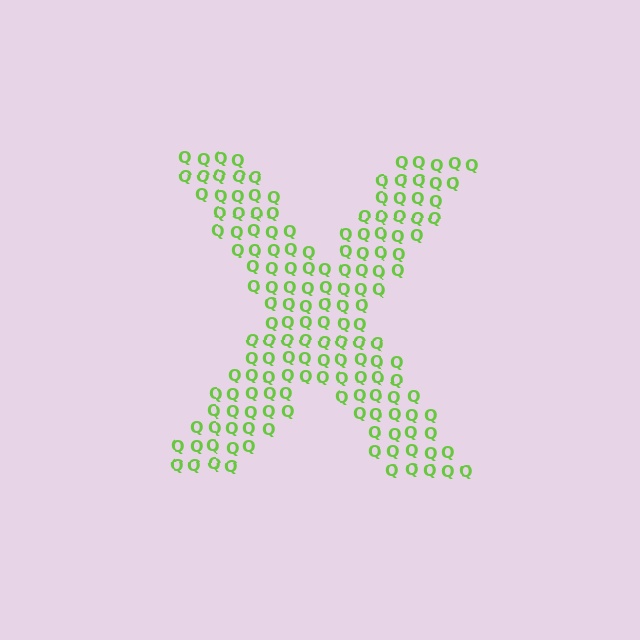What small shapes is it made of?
It is made of small letter Q's.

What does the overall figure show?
The overall figure shows the letter X.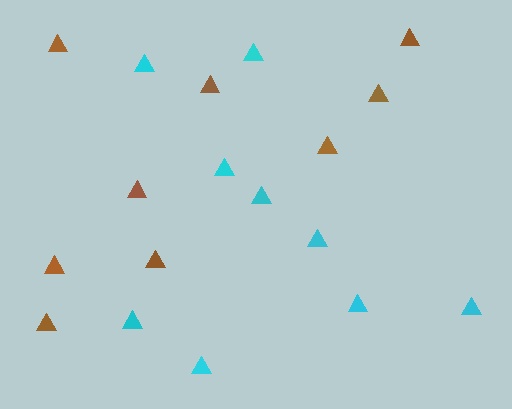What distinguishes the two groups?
There are 2 groups: one group of cyan triangles (9) and one group of brown triangles (9).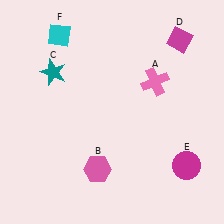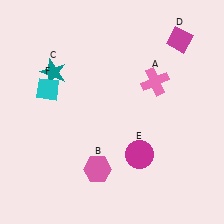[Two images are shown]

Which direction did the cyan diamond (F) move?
The cyan diamond (F) moved down.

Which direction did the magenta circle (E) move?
The magenta circle (E) moved left.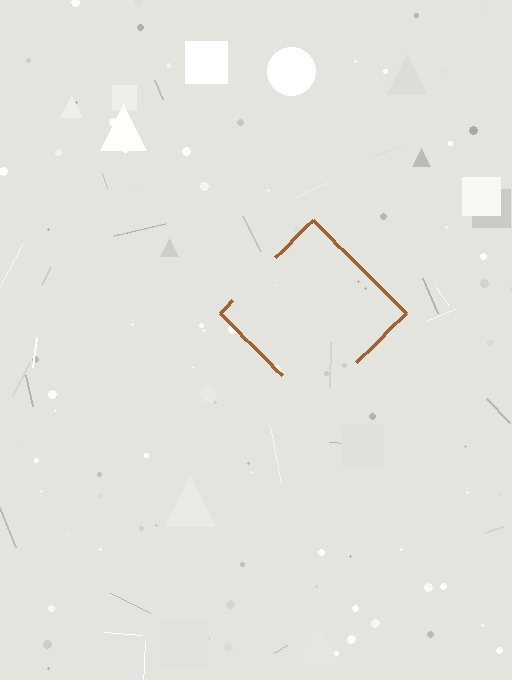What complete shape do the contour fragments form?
The contour fragments form a diamond.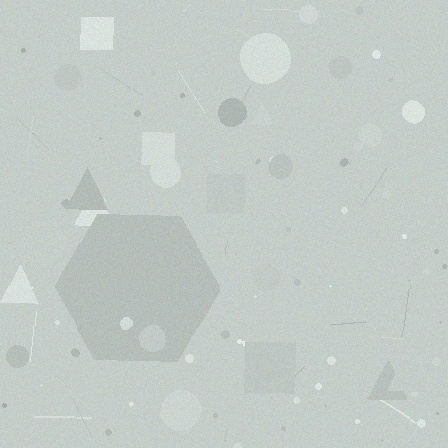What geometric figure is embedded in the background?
A hexagon is embedded in the background.